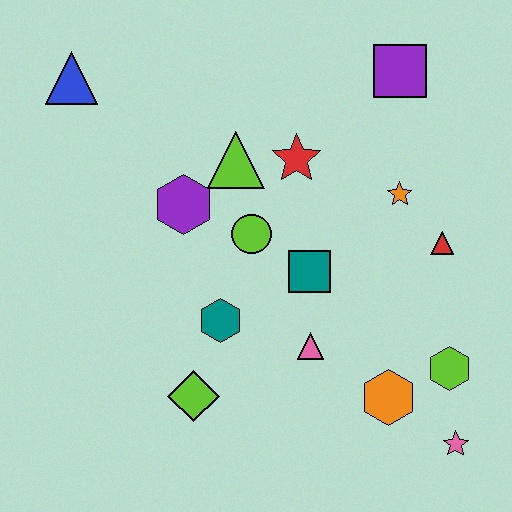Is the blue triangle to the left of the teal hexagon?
Yes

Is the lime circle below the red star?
Yes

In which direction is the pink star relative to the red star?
The pink star is below the red star.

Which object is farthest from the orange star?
The blue triangle is farthest from the orange star.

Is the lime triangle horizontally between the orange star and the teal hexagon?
Yes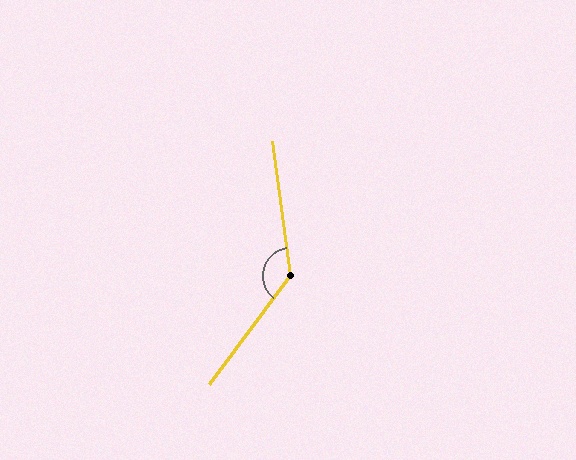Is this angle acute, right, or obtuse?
It is obtuse.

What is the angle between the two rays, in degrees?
Approximately 135 degrees.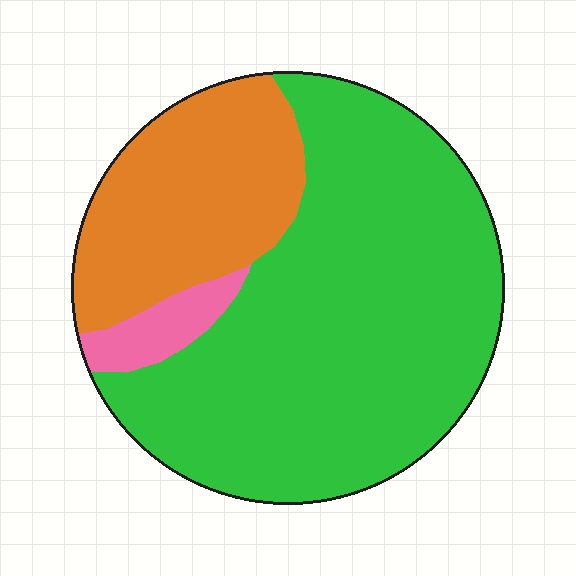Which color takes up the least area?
Pink, at roughly 5%.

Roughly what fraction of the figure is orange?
Orange takes up between a sixth and a third of the figure.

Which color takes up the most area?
Green, at roughly 70%.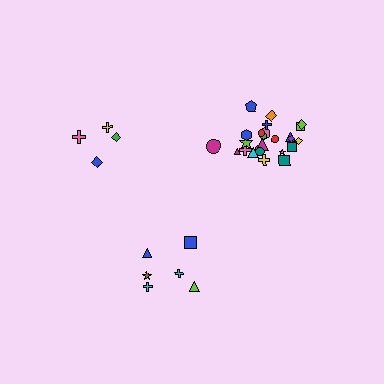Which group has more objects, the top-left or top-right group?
The top-right group.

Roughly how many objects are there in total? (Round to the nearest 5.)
Roughly 35 objects in total.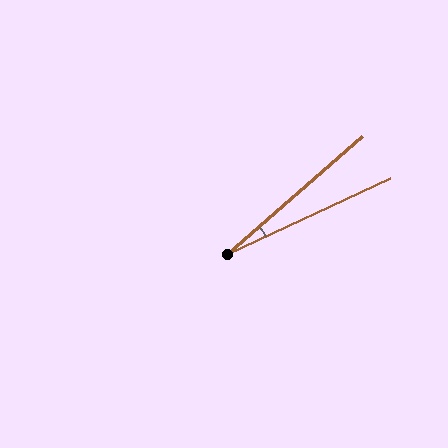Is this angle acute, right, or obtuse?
It is acute.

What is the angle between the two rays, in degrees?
Approximately 16 degrees.